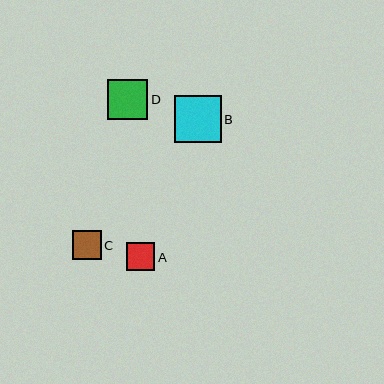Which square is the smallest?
Square A is the smallest with a size of approximately 28 pixels.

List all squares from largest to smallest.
From largest to smallest: B, D, C, A.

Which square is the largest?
Square B is the largest with a size of approximately 47 pixels.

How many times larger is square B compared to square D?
Square B is approximately 1.2 times the size of square D.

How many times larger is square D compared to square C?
Square D is approximately 1.4 times the size of square C.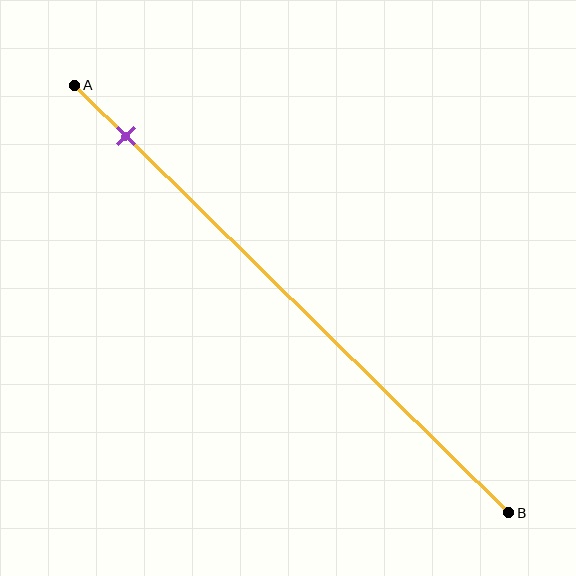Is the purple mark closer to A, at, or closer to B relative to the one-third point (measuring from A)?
The purple mark is closer to point A than the one-third point of segment AB.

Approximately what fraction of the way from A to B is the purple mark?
The purple mark is approximately 10% of the way from A to B.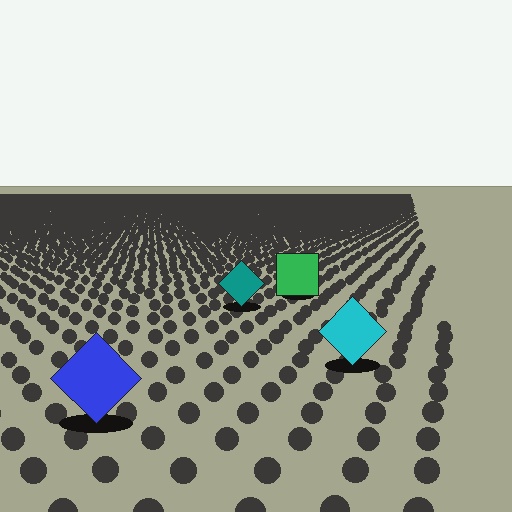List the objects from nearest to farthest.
From nearest to farthest: the blue diamond, the cyan diamond, the teal diamond, the green square.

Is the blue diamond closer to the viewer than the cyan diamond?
Yes. The blue diamond is closer — you can tell from the texture gradient: the ground texture is coarser near it.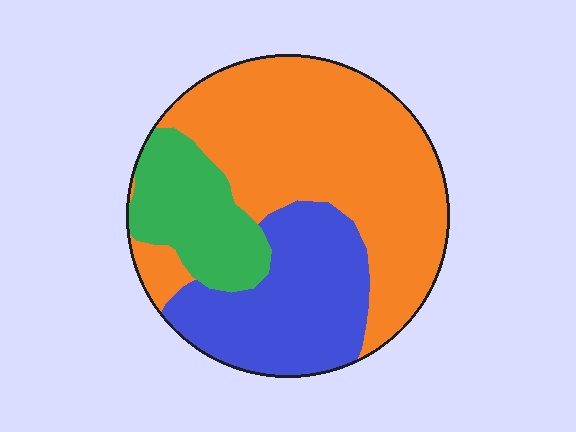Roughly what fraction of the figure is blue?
Blue takes up between a sixth and a third of the figure.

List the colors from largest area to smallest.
From largest to smallest: orange, blue, green.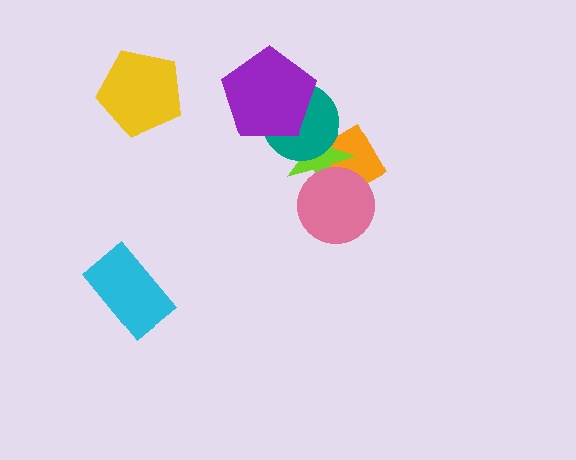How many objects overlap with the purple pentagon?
2 objects overlap with the purple pentagon.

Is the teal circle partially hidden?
Yes, it is partially covered by another shape.